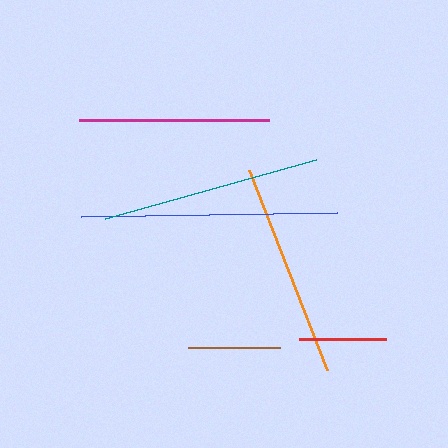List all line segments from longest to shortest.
From longest to shortest: blue, teal, orange, magenta, brown, red.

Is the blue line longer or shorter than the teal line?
The blue line is longer than the teal line.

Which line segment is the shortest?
The red line is the shortest at approximately 87 pixels.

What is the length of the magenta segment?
The magenta segment is approximately 191 pixels long.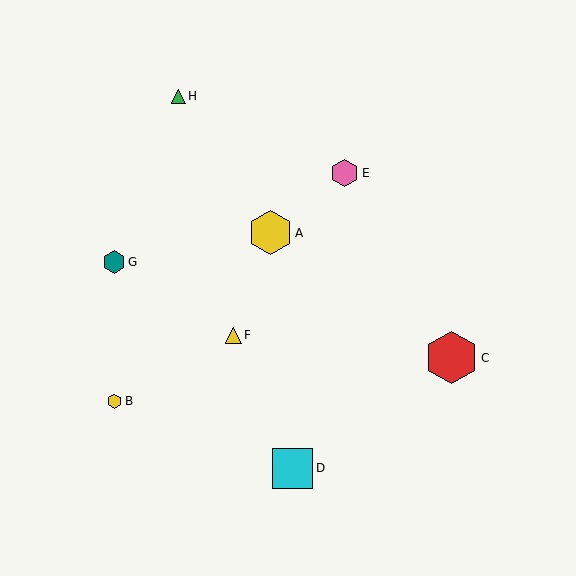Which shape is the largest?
The red hexagon (labeled C) is the largest.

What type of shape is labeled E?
Shape E is a pink hexagon.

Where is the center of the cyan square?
The center of the cyan square is at (292, 468).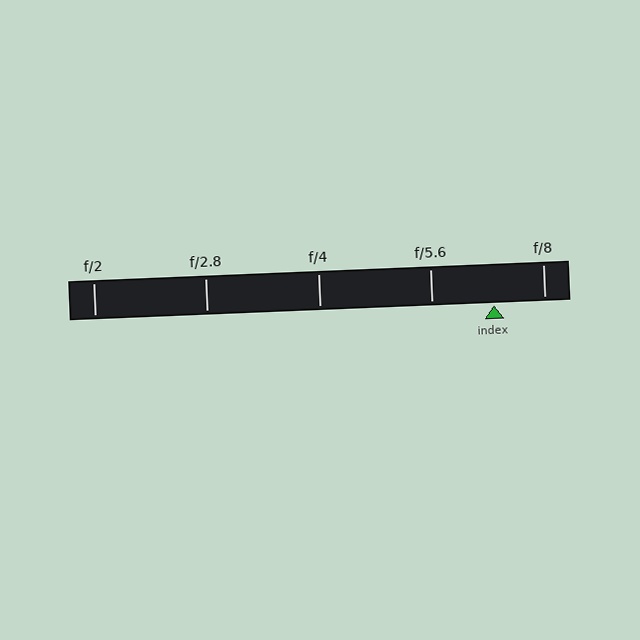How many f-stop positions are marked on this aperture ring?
There are 5 f-stop positions marked.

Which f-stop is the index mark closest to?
The index mark is closest to f/8.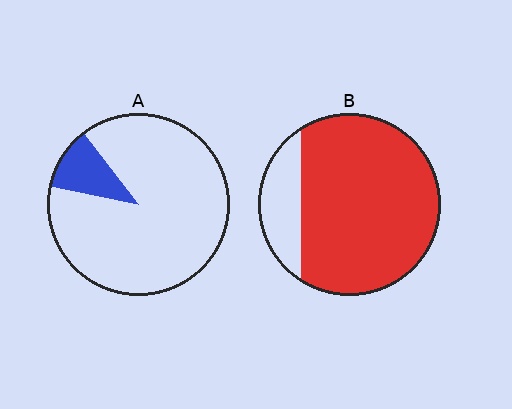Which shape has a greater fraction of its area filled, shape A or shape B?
Shape B.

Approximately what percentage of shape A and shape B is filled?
A is approximately 10% and B is approximately 80%.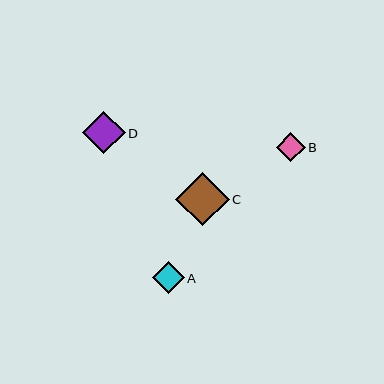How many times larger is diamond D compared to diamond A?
Diamond D is approximately 1.3 times the size of diamond A.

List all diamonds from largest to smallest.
From largest to smallest: C, D, A, B.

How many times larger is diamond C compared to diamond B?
Diamond C is approximately 1.9 times the size of diamond B.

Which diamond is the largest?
Diamond C is the largest with a size of approximately 53 pixels.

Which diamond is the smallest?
Diamond B is the smallest with a size of approximately 29 pixels.